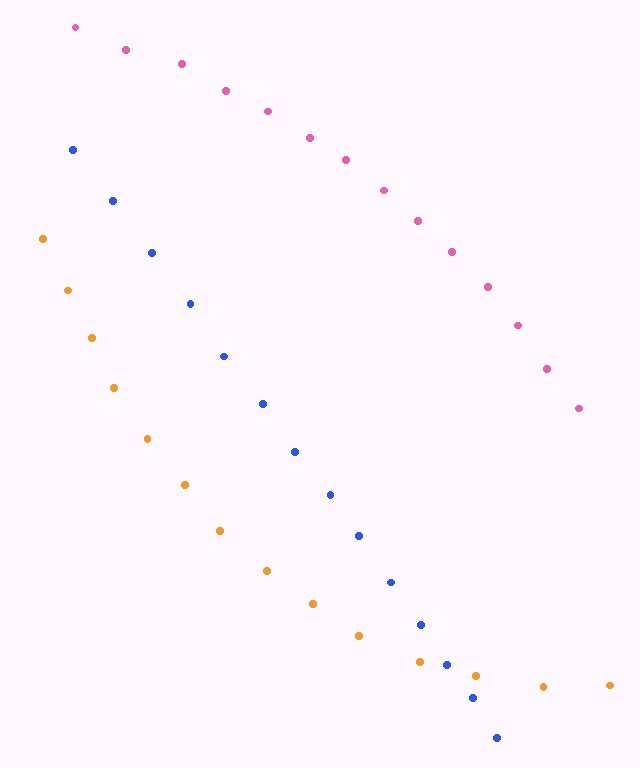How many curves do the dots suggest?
There are 3 distinct paths.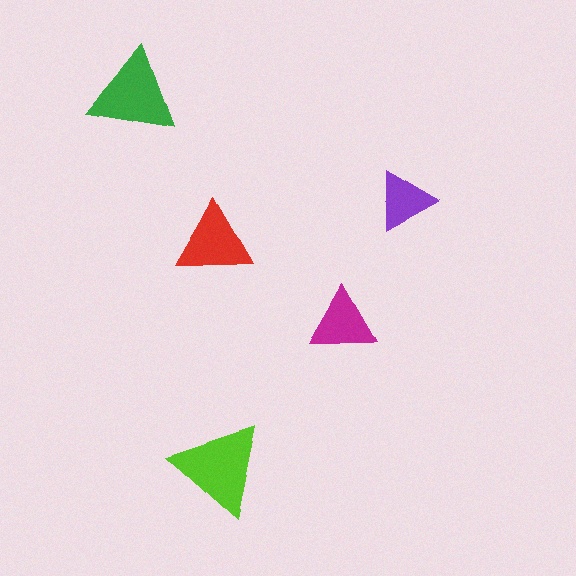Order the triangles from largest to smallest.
the lime one, the green one, the red one, the magenta one, the purple one.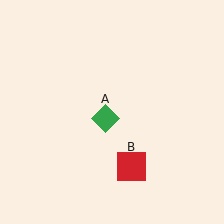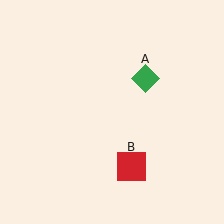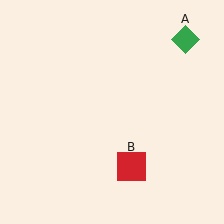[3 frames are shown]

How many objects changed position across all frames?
1 object changed position: green diamond (object A).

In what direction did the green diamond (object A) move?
The green diamond (object A) moved up and to the right.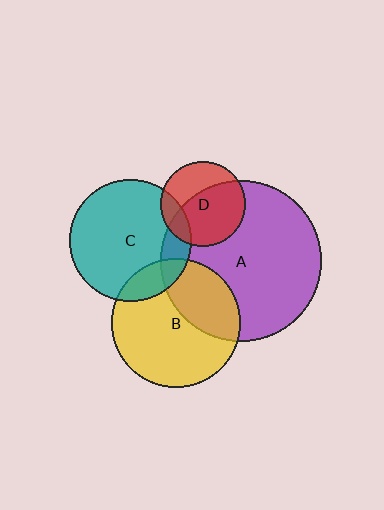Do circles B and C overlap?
Yes.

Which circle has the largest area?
Circle A (purple).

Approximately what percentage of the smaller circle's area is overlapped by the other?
Approximately 15%.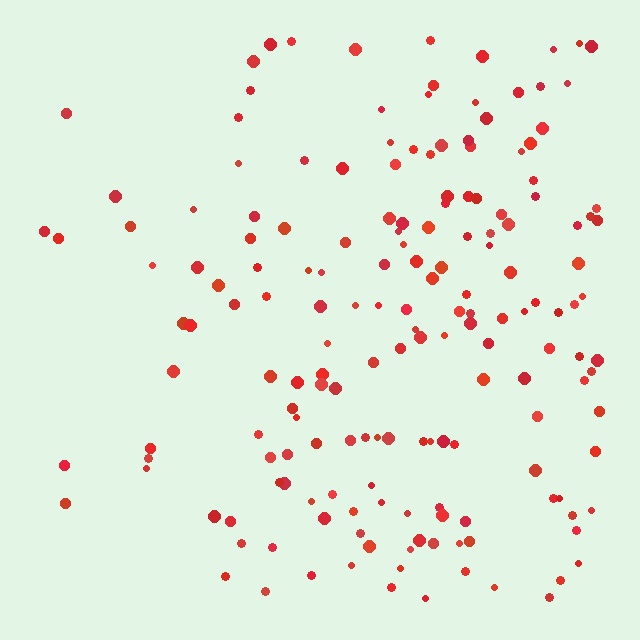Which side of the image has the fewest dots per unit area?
The left.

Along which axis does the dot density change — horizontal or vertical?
Horizontal.